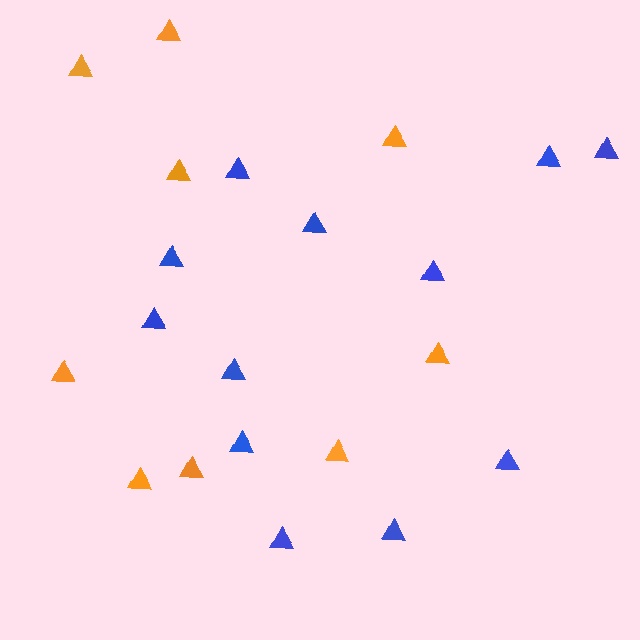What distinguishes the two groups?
There are 2 groups: one group of orange triangles (9) and one group of blue triangles (12).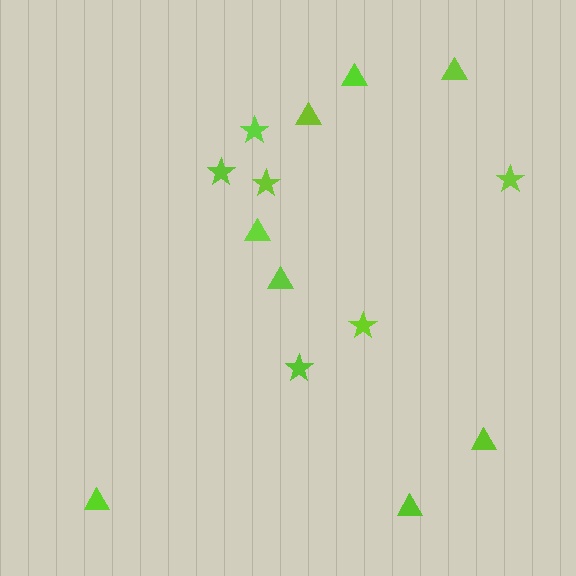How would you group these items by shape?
There are 2 groups: one group of stars (6) and one group of triangles (8).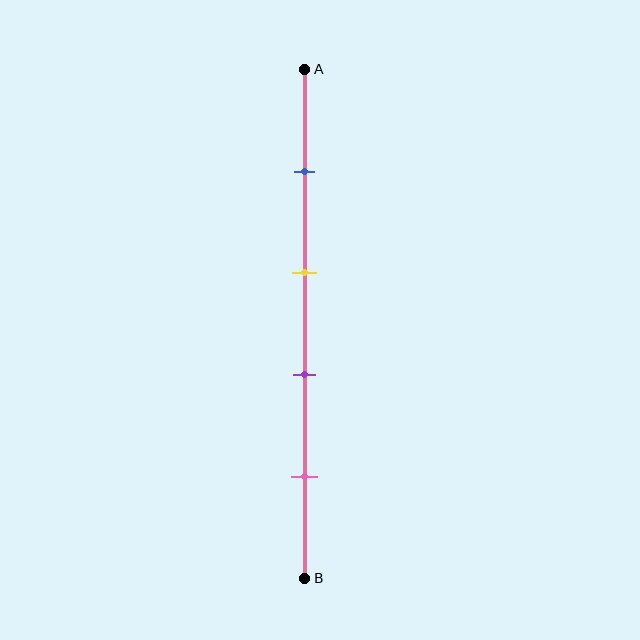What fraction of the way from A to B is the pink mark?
The pink mark is approximately 80% (0.8) of the way from A to B.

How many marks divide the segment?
There are 4 marks dividing the segment.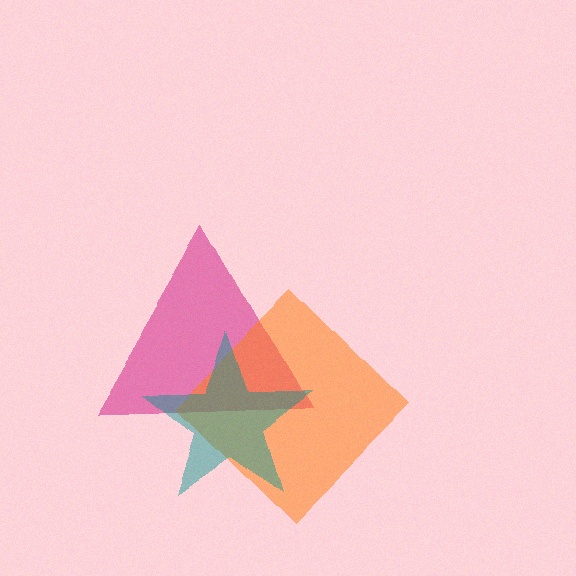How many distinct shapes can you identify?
There are 3 distinct shapes: a magenta triangle, an orange diamond, a teal star.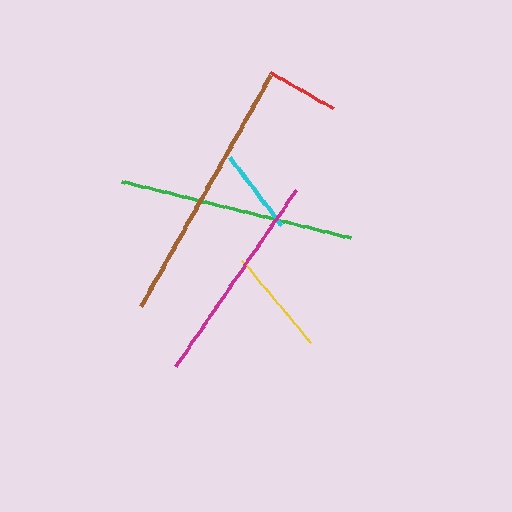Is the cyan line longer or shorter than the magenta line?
The magenta line is longer than the cyan line.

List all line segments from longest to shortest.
From longest to shortest: brown, green, magenta, yellow, cyan, red.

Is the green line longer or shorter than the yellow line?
The green line is longer than the yellow line.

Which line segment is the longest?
The brown line is the longest at approximately 265 pixels.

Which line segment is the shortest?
The red line is the shortest at approximately 73 pixels.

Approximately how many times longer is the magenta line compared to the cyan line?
The magenta line is approximately 2.5 times the length of the cyan line.